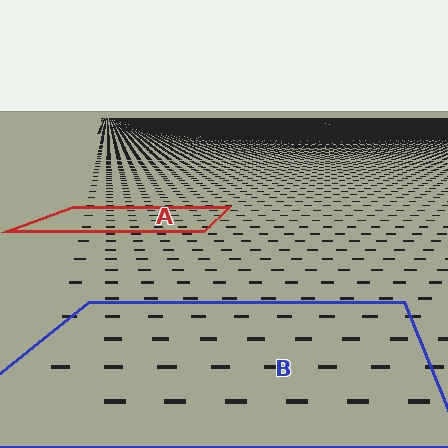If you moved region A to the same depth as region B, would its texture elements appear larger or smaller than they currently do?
They would appear larger. At a closer depth, the same texture elements are projected at a bigger on-screen size.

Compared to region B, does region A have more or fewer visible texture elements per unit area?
Region A has more texture elements per unit area — they are packed more densely because it is farther away.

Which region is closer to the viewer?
Region B is closer. The texture elements there are larger and more spread out.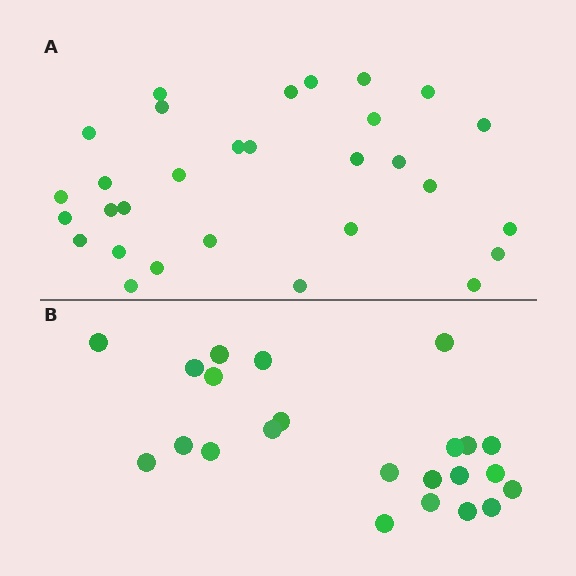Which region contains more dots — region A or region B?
Region A (the top region) has more dots.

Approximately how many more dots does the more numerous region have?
Region A has roughly 8 or so more dots than region B.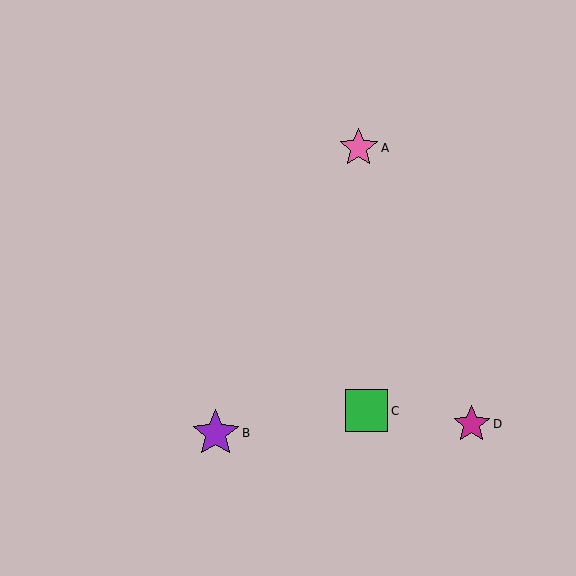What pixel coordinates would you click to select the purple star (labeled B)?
Click at (216, 433) to select the purple star B.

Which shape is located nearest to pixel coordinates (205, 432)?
The purple star (labeled B) at (216, 433) is nearest to that location.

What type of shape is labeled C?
Shape C is a green square.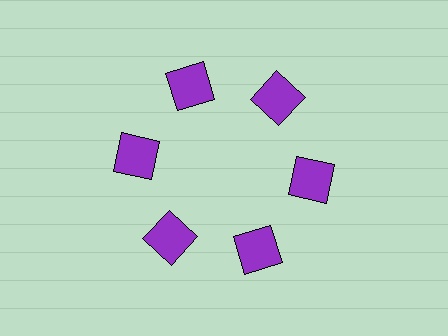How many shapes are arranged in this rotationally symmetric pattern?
There are 6 shapes, arranged in 6 groups of 1.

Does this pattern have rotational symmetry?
Yes, this pattern has 6-fold rotational symmetry. It looks the same after rotating 60 degrees around the center.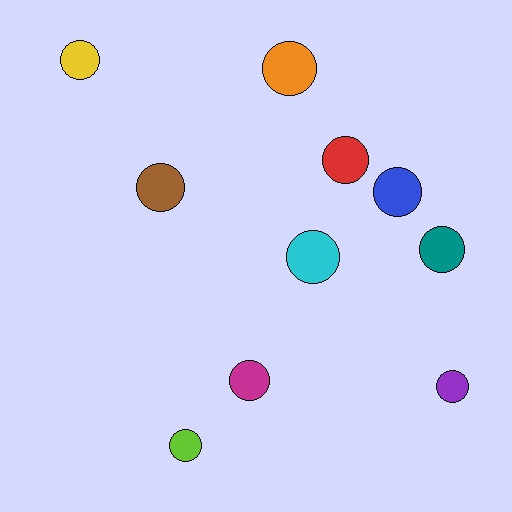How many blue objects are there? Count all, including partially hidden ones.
There is 1 blue object.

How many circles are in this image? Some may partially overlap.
There are 10 circles.